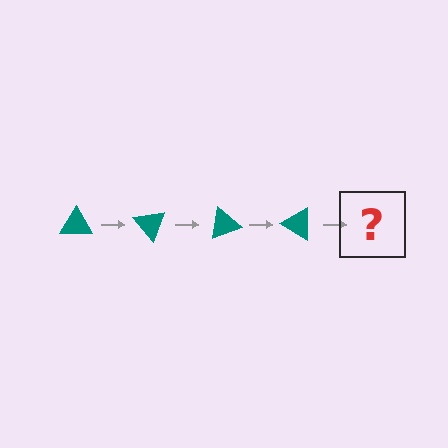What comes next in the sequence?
The next element should be a teal triangle rotated 200 degrees.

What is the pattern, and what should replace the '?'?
The pattern is that the triangle rotates 50 degrees each step. The '?' should be a teal triangle rotated 200 degrees.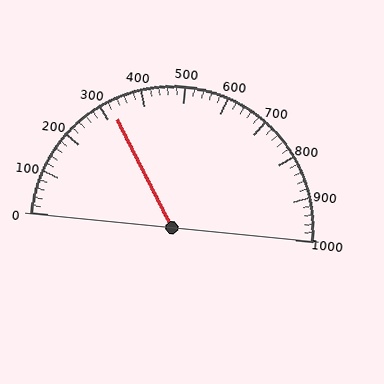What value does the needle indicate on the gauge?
The needle indicates approximately 320.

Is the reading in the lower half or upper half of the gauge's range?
The reading is in the lower half of the range (0 to 1000).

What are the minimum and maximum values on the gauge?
The gauge ranges from 0 to 1000.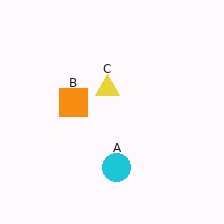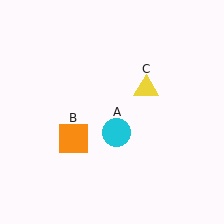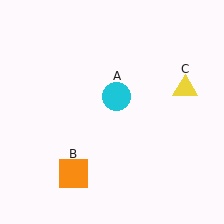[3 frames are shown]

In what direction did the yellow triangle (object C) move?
The yellow triangle (object C) moved right.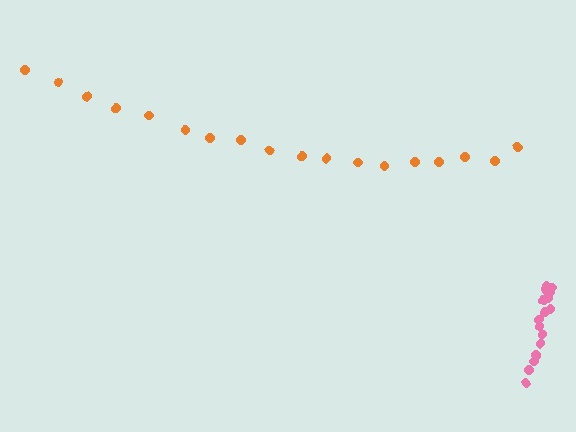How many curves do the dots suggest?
There are 2 distinct paths.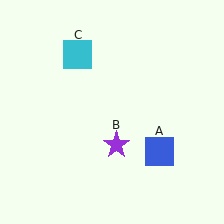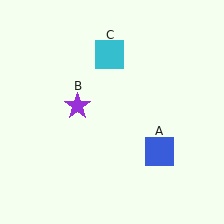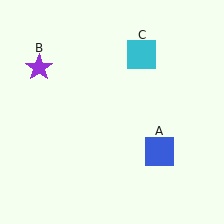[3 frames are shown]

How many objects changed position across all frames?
2 objects changed position: purple star (object B), cyan square (object C).